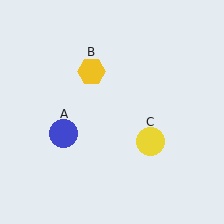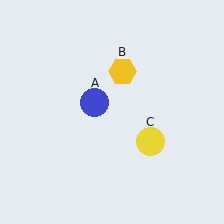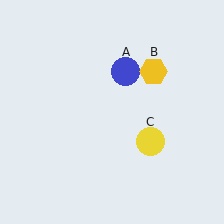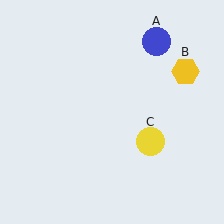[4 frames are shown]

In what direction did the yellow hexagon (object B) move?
The yellow hexagon (object B) moved right.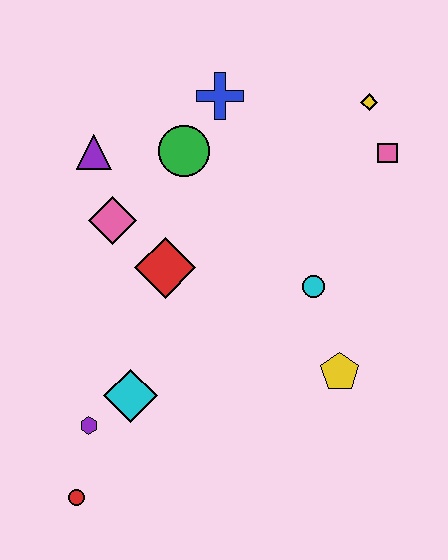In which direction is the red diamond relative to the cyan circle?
The red diamond is to the left of the cyan circle.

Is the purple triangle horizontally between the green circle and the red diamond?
No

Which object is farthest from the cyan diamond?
The yellow diamond is farthest from the cyan diamond.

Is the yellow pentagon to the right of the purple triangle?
Yes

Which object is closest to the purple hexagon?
The cyan diamond is closest to the purple hexagon.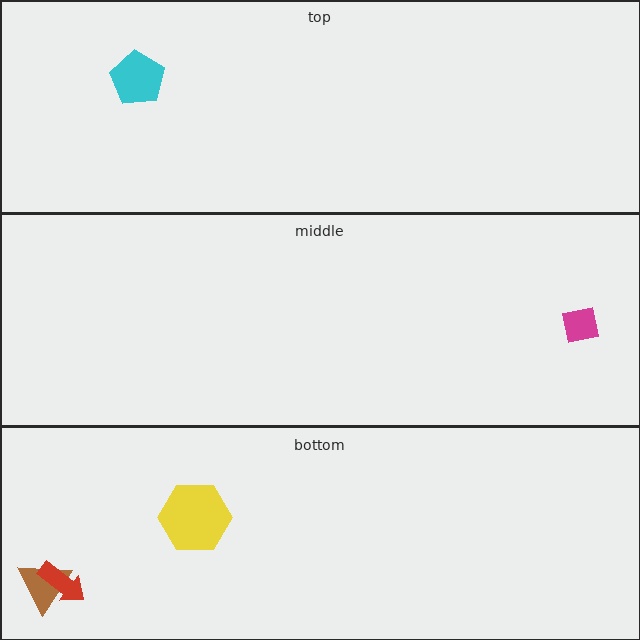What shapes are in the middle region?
The magenta square.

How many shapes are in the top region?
1.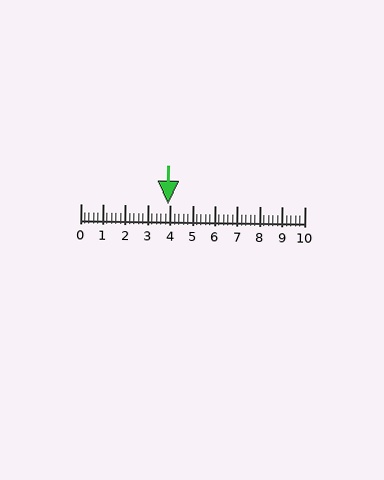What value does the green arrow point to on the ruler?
The green arrow points to approximately 3.9.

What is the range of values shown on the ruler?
The ruler shows values from 0 to 10.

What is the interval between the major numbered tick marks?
The major tick marks are spaced 1 units apart.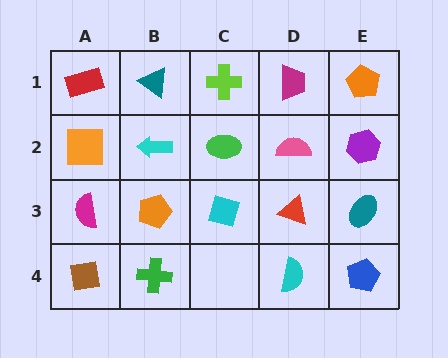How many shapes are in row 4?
4 shapes.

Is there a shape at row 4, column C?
No, that cell is empty.